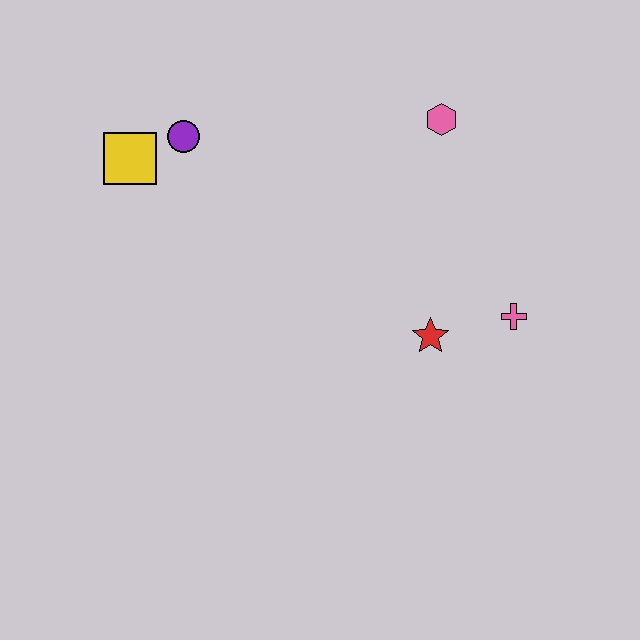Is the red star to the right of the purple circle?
Yes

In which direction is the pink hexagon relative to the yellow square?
The pink hexagon is to the right of the yellow square.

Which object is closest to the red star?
The pink cross is closest to the red star.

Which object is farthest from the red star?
The yellow square is farthest from the red star.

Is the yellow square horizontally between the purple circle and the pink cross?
No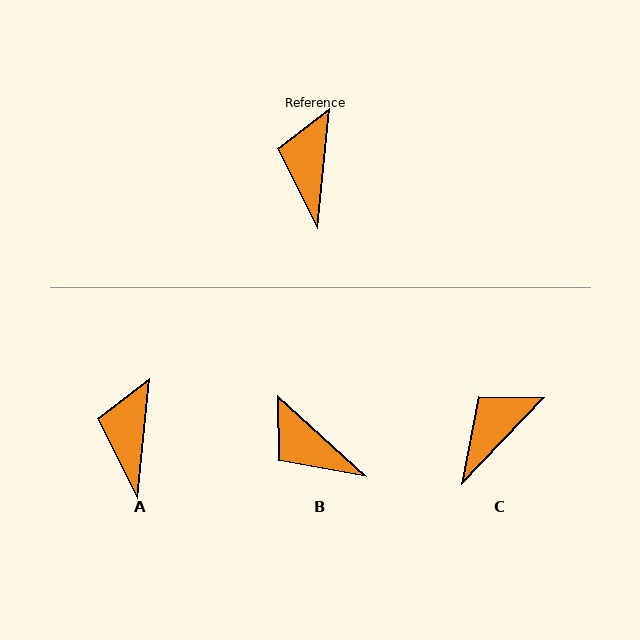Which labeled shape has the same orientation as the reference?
A.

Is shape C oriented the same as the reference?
No, it is off by about 38 degrees.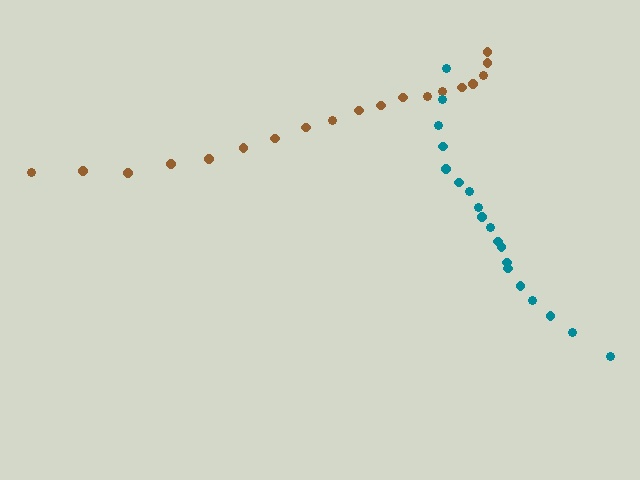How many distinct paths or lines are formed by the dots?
There are 2 distinct paths.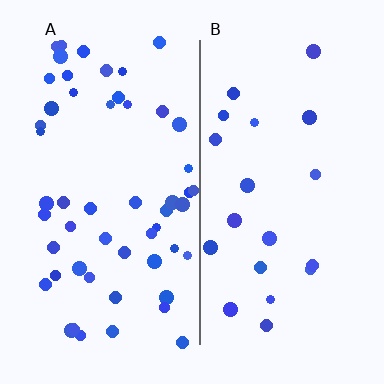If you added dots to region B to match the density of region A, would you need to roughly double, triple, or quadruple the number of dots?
Approximately triple.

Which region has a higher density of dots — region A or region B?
A (the left).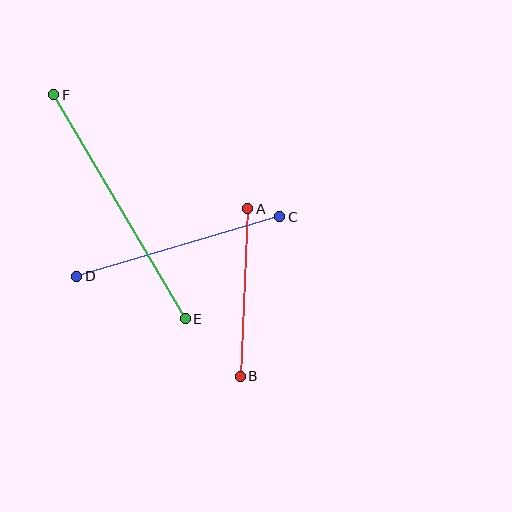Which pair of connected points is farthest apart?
Points E and F are farthest apart.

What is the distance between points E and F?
The distance is approximately 260 pixels.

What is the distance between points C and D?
The distance is approximately 211 pixels.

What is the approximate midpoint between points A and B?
The midpoint is at approximately (244, 293) pixels.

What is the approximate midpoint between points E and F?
The midpoint is at approximately (120, 207) pixels.